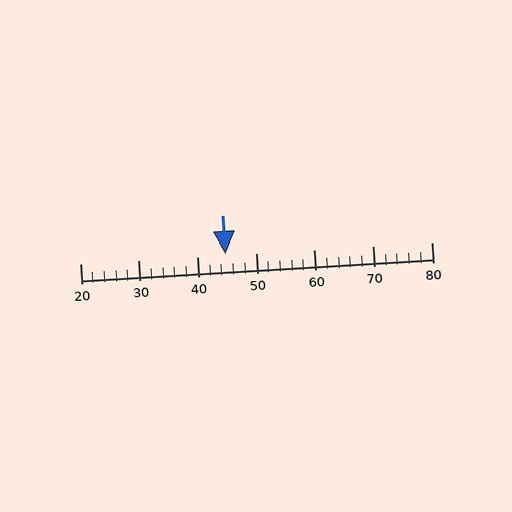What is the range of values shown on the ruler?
The ruler shows values from 20 to 80.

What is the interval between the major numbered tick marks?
The major tick marks are spaced 10 units apart.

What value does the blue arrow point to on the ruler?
The blue arrow points to approximately 45.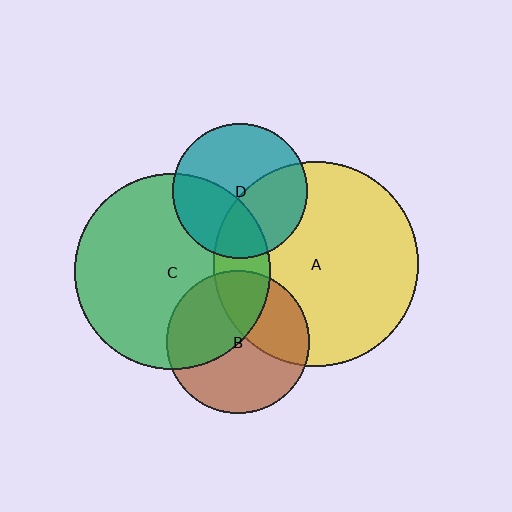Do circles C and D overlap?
Yes.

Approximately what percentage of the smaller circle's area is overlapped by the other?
Approximately 35%.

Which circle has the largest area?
Circle A (yellow).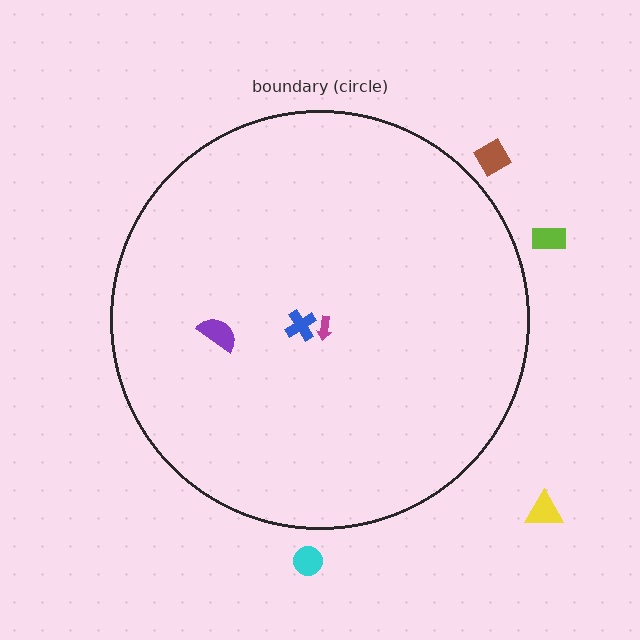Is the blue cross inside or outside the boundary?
Inside.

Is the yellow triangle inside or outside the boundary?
Outside.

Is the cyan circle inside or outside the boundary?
Outside.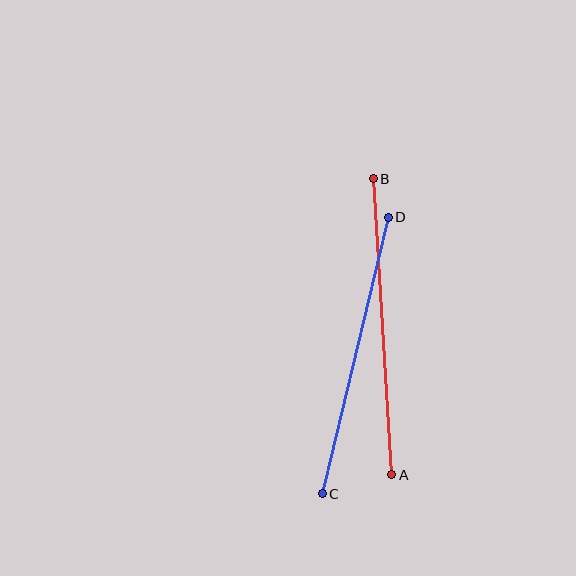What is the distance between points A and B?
The distance is approximately 296 pixels.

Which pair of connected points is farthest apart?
Points A and B are farthest apart.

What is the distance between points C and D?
The distance is approximately 284 pixels.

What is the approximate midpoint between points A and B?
The midpoint is at approximately (383, 327) pixels.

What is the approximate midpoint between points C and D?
The midpoint is at approximately (355, 356) pixels.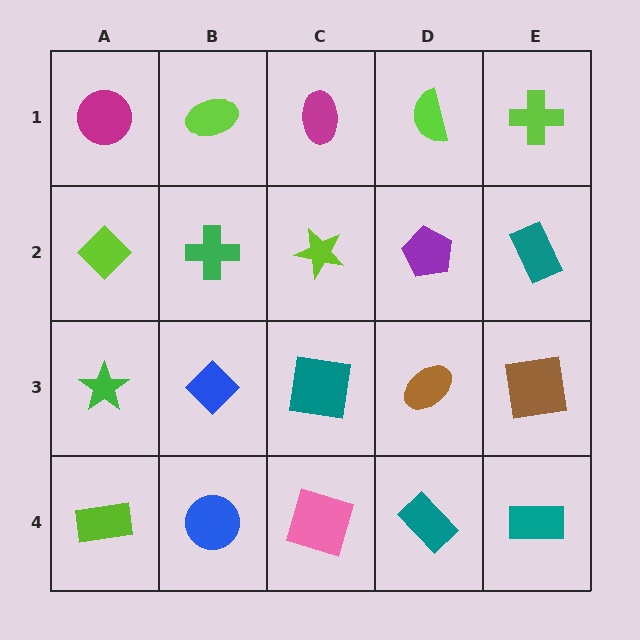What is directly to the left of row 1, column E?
A lime semicircle.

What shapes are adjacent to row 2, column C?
A magenta ellipse (row 1, column C), a teal square (row 3, column C), a green cross (row 2, column B), a purple pentagon (row 2, column D).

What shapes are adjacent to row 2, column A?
A magenta circle (row 1, column A), a green star (row 3, column A), a green cross (row 2, column B).